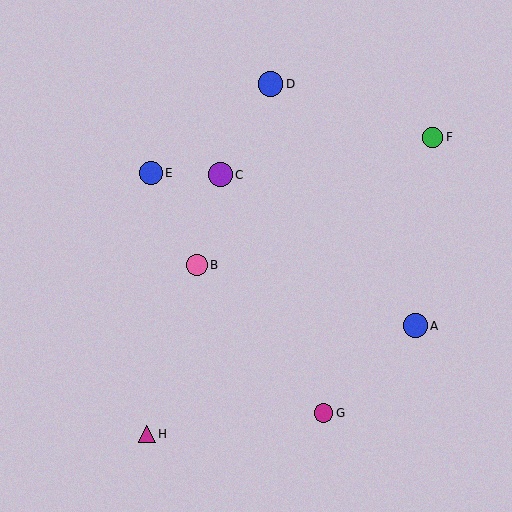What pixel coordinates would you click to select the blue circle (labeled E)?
Click at (151, 173) to select the blue circle E.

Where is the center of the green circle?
The center of the green circle is at (433, 137).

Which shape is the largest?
The blue circle (labeled D) is the largest.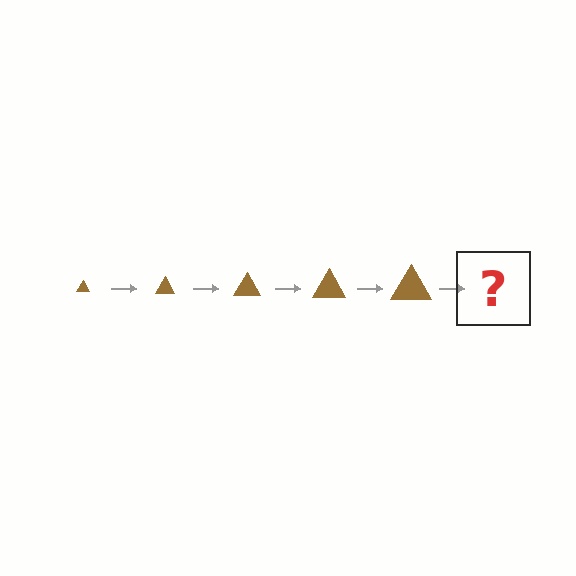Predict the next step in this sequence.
The next step is a brown triangle, larger than the previous one.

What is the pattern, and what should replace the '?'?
The pattern is that the triangle gets progressively larger each step. The '?' should be a brown triangle, larger than the previous one.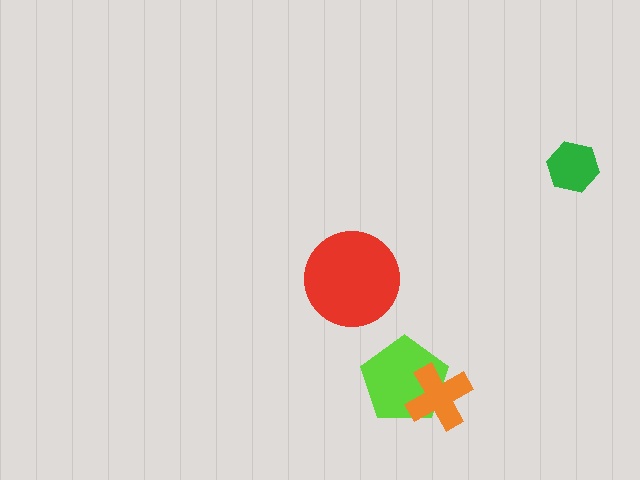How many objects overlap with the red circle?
0 objects overlap with the red circle.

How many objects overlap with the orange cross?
1 object overlaps with the orange cross.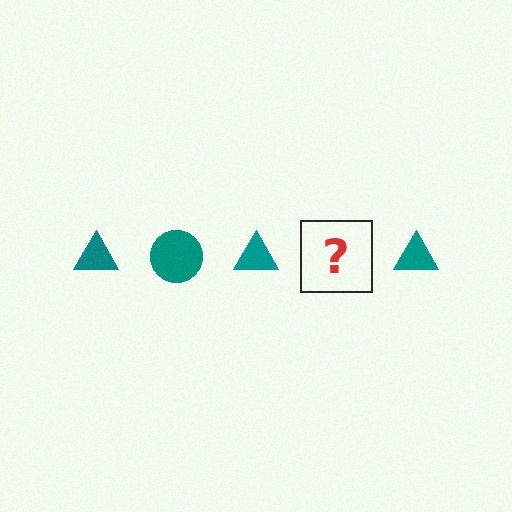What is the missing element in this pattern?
The missing element is a teal circle.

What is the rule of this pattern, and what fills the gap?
The rule is that the pattern cycles through triangle, circle shapes in teal. The gap should be filled with a teal circle.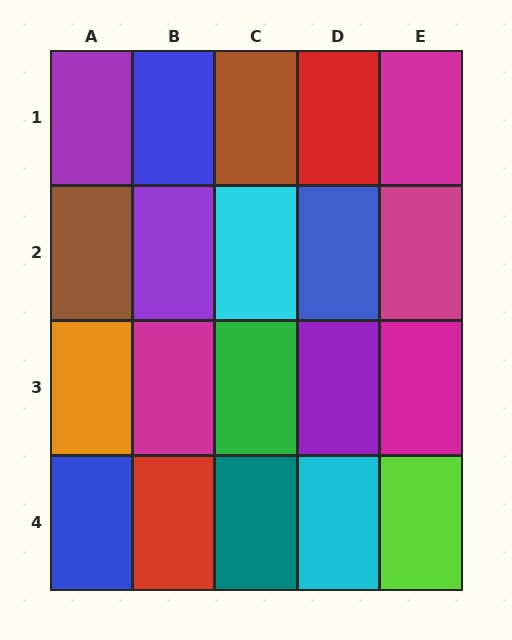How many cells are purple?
3 cells are purple.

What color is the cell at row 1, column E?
Magenta.